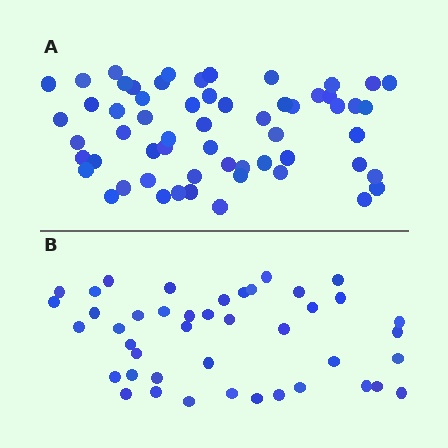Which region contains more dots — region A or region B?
Region A (the top region) has more dots.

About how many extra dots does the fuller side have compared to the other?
Region A has approximately 15 more dots than region B.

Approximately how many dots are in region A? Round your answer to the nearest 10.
About 60 dots. (The exact count is 59, which rounds to 60.)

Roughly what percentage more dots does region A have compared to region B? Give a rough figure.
About 35% more.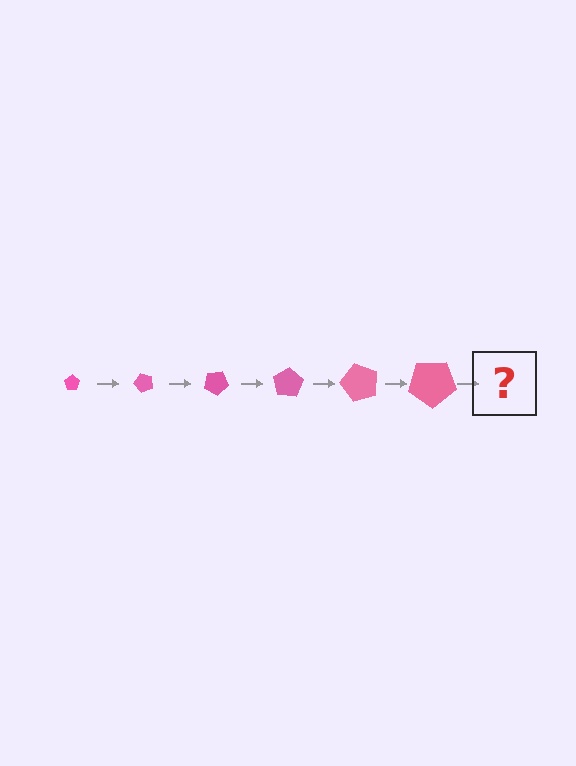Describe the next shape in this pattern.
It should be a pentagon, larger than the previous one and rotated 300 degrees from the start.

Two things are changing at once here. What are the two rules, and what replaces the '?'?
The two rules are that the pentagon grows larger each step and it rotates 50 degrees each step. The '?' should be a pentagon, larger than the previous one and rotated 300 degrees from the start.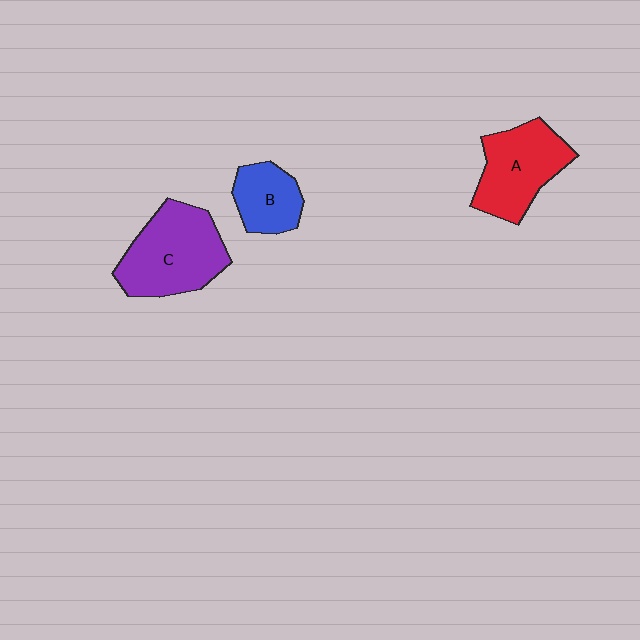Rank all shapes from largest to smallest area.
From largest to smallest: C (purple), A (red), B (blue).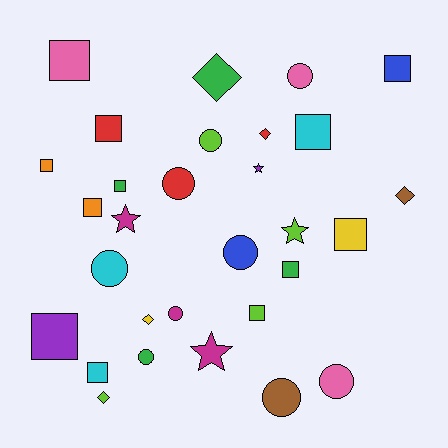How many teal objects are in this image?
There are no teal objects.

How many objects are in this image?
There are 30 objects.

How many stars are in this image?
There are 4 stars.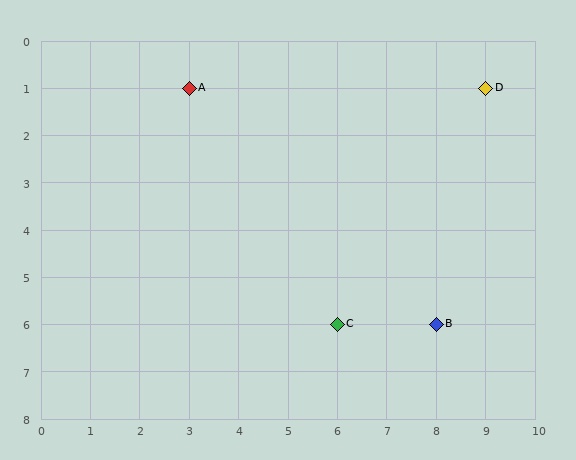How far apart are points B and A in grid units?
Points B and A are 5 columns and 5 rows apart (about 7.1 grid units diagonally).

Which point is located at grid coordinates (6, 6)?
Point C is at (6, 6).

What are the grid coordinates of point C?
Point C is at grid coordinates (6, 6).